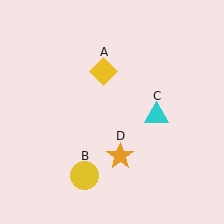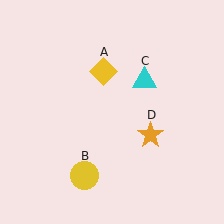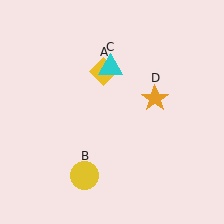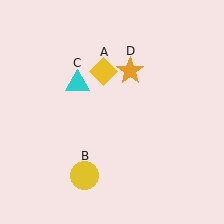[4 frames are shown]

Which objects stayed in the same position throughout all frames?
Yellow diamond (object A) and yellow circle (object B) remained stationary.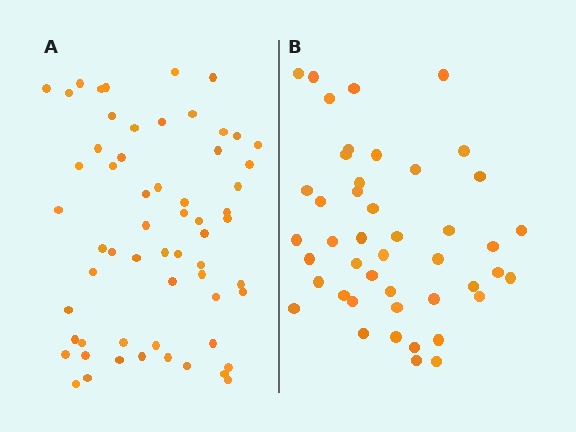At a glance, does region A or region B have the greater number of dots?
Region A (the left region) has more dots.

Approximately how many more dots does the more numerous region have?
Region A has approximately 15 more dots than region B.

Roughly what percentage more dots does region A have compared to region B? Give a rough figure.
About 35% more.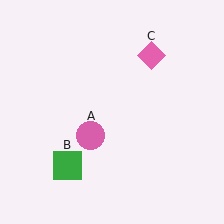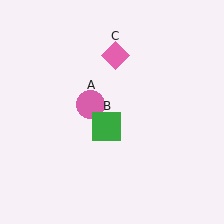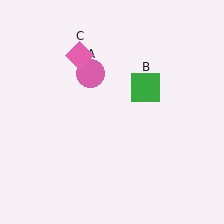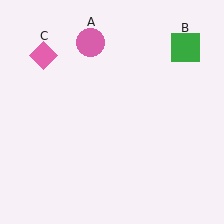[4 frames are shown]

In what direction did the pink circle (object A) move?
The pink circle (object A) moved up.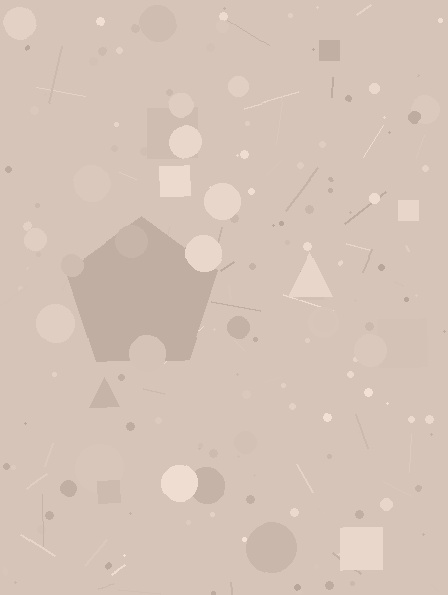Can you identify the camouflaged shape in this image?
The camouflaged shape is a pentagon.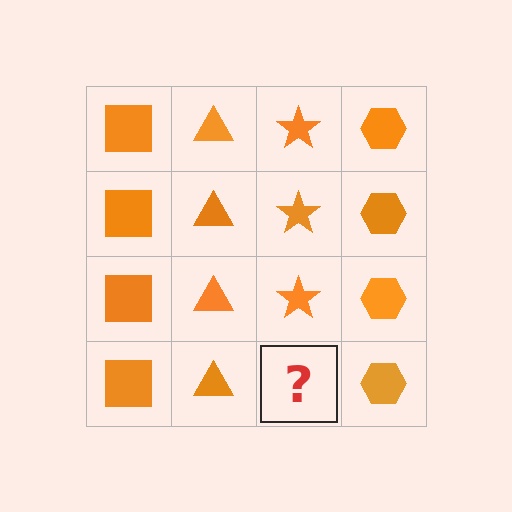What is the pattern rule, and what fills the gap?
The rule is that each column has a consistent shape. The gap should be filled with an orange star.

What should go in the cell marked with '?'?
The missing cell should contain an orange star.